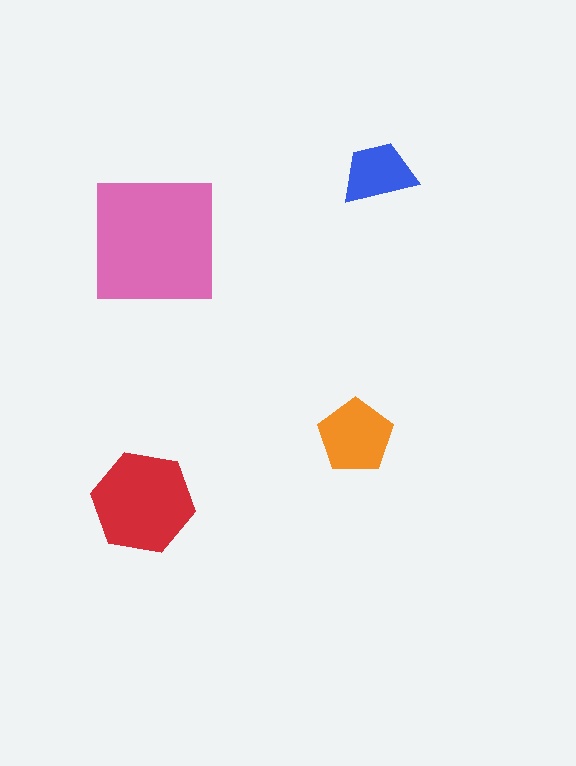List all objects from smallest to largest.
The blue trapezoid, the orange pentagon, the red hexagon, the pink square.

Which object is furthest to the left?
The red hexagon is leftmost.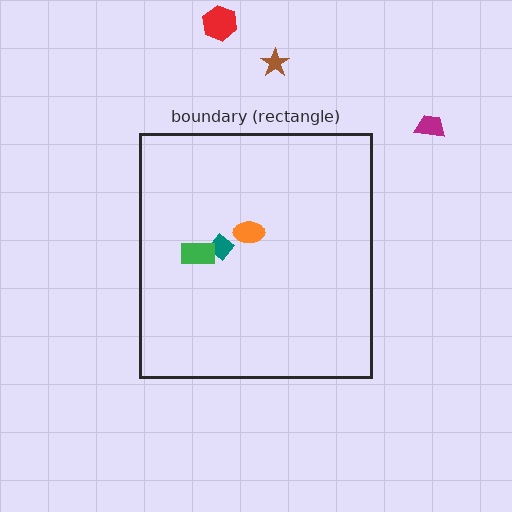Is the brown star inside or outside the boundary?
Outside.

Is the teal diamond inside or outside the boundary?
Inside.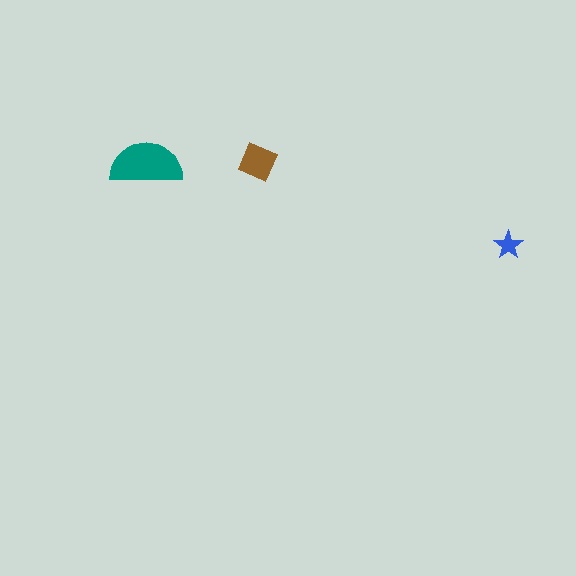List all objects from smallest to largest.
The blue star, the brown square, the teal semicircle.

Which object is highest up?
The teal semicircle is topmost.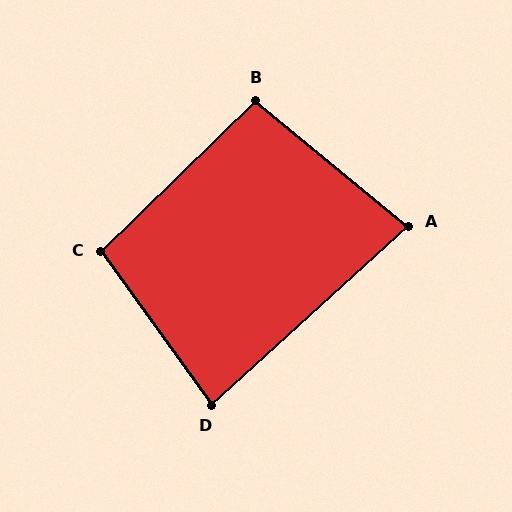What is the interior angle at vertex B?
Approximately 96 degrees (obtuse).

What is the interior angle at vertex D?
Approximately 84 degrees (acute).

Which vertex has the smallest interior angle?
A, at approximately 82 degrees.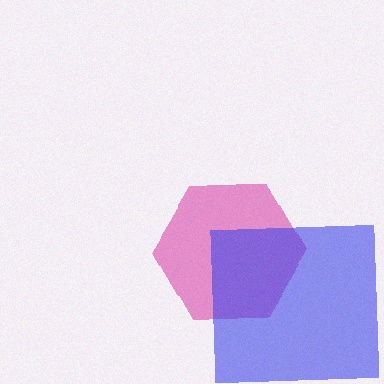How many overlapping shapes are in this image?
There are 2 overlapping shapes in the image.